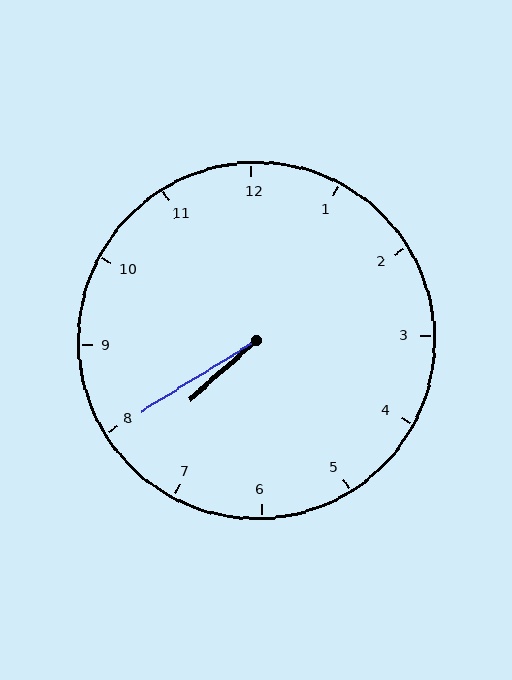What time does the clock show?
7:40.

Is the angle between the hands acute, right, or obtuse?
It is acute.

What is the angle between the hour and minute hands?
Approximately 10 degrees.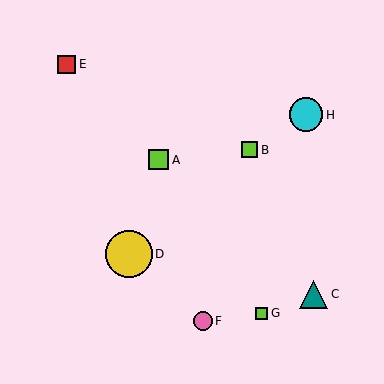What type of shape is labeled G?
Shape G is a lime square.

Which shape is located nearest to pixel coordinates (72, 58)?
The red square (labeled E) at (66, 64) is nearest to that location.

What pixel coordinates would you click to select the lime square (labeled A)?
Click at (159, 160) to select the lime square A.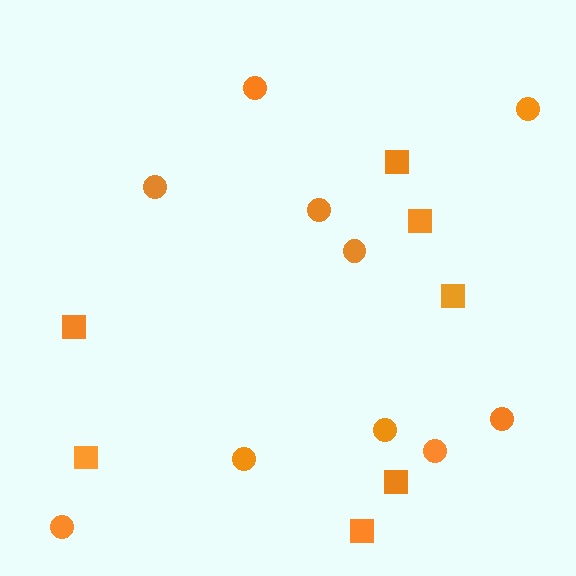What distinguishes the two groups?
There are 2 groups: one group of circles (10) and one group of squares (7).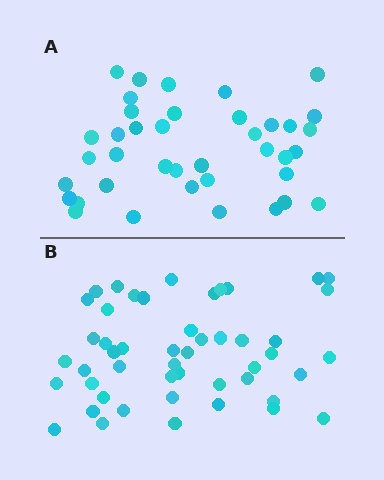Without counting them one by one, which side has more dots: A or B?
Region B (the bottom region) has more dots.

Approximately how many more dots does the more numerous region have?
Region B has roughly 10 or so more dots than region A.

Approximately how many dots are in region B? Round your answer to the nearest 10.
About 50 dots. (The exact count is 49, which rounds to 50.)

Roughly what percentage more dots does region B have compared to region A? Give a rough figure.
About 25% more.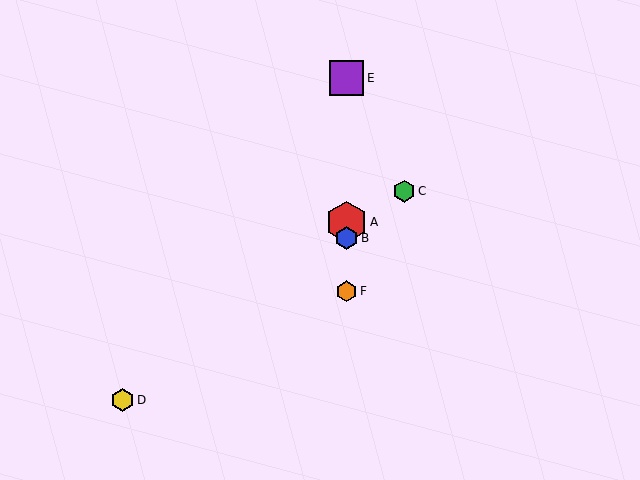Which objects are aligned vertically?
Objects A, B, E, F are aligned vertically.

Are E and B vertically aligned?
Yes, both are at x≈346.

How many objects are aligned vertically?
4 objects (A, B, E, F) are aligned vertically.